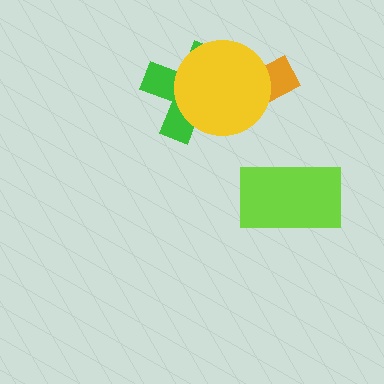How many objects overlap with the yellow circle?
2 objects overlap with the yellow circle.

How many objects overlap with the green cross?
1 object overlaps with the green cross.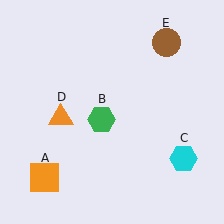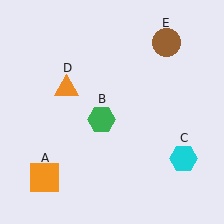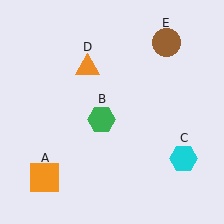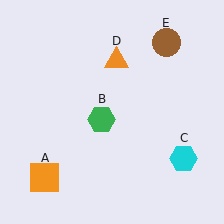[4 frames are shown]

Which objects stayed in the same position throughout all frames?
Orange square (object A) and green hexagon (object B) and cyan hexagon (object C) and brown circle (object E) remained stationary.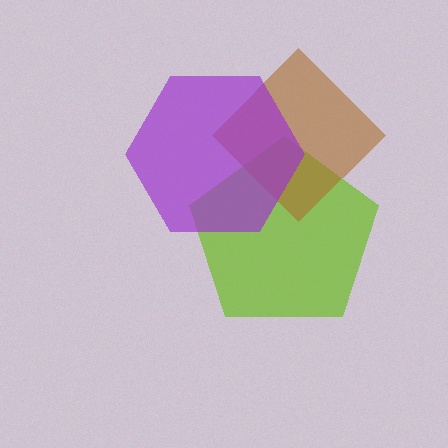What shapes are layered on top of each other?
The layered shapes are: a lime pentagon, a brown diamond, a purple hexagon.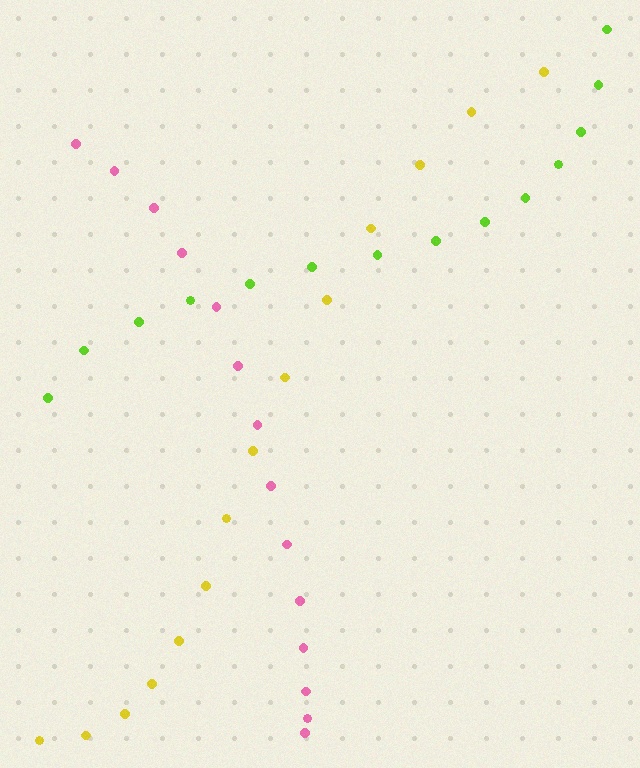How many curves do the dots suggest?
There are 3 distinct paths.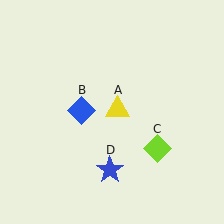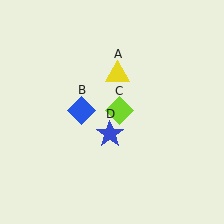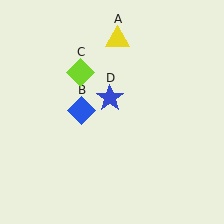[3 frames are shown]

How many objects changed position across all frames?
3 objects changed position: yellow triangle (object A), lime diamond (object C), blue star (object D).